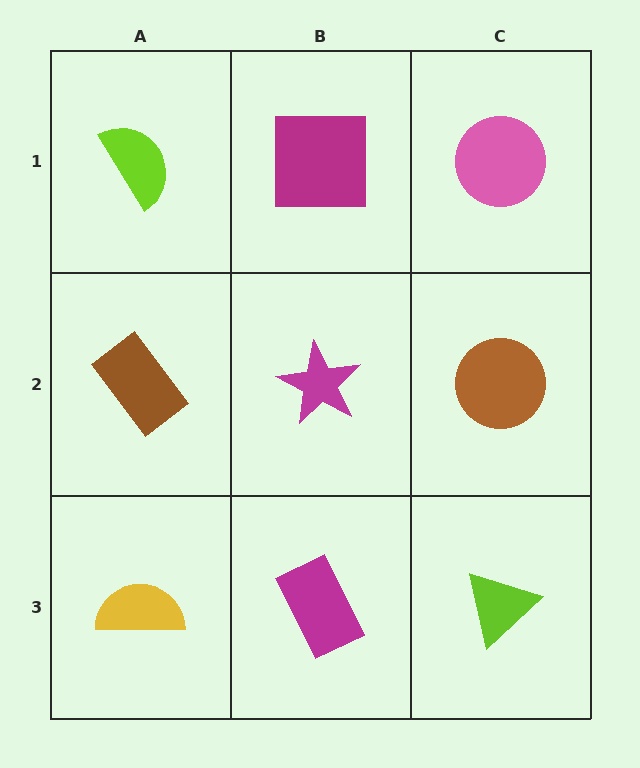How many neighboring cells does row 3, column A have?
2.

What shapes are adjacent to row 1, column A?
A brown rectangle (row 2, column A), a magenta square (row 1, column B).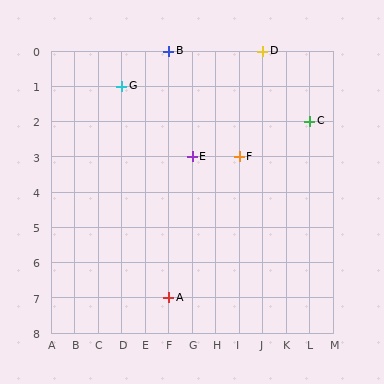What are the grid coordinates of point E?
Point E is at grid coordinates (G, 3).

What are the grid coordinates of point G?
Point G is at grid coordinates (D, 1).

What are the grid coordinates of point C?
Point C is at grid coordinates (L, 2).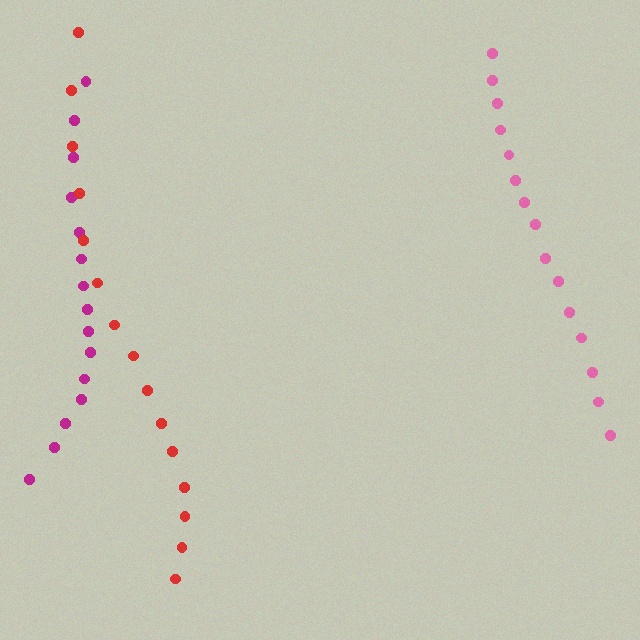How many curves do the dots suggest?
There are 3 distinct paths.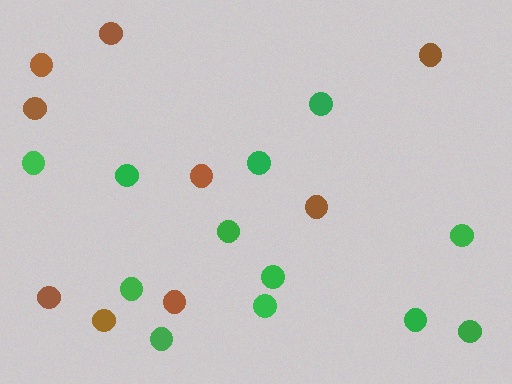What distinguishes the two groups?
There are 2 groups: one group of green circles (12) and one group of brown circles (9).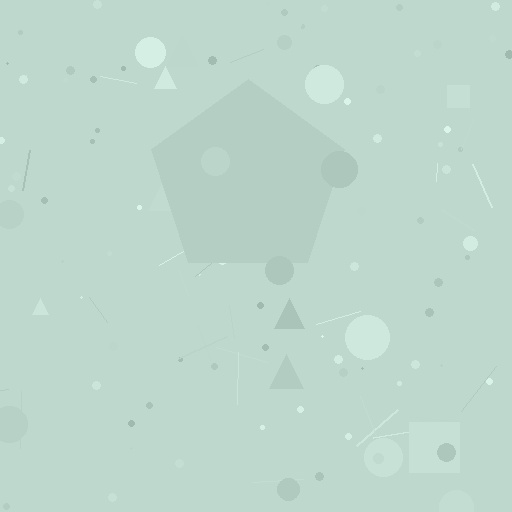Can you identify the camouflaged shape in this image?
The camouflaged shape is a pentagon.